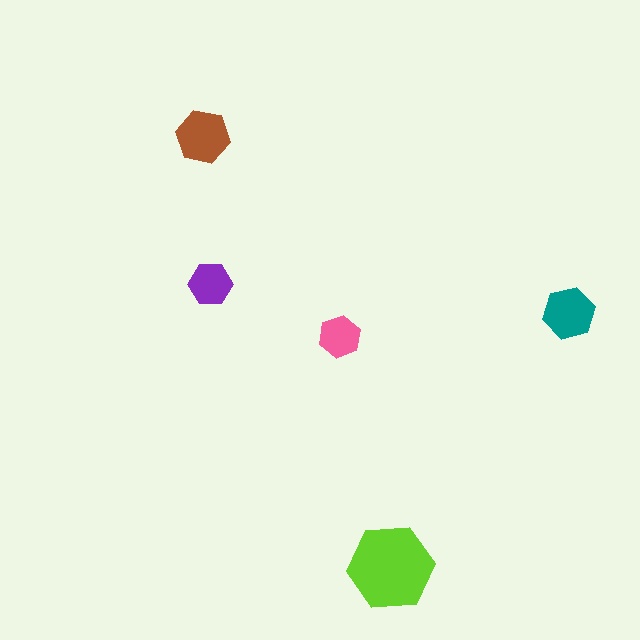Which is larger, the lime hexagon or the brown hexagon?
The lime one.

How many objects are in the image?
There are 5 objects in the image.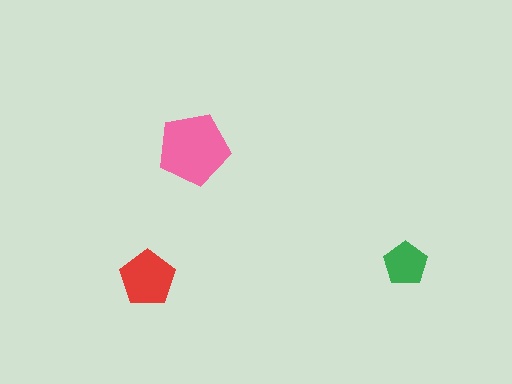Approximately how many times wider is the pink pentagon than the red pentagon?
About 1.5 times wider.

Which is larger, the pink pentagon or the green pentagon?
The pink one.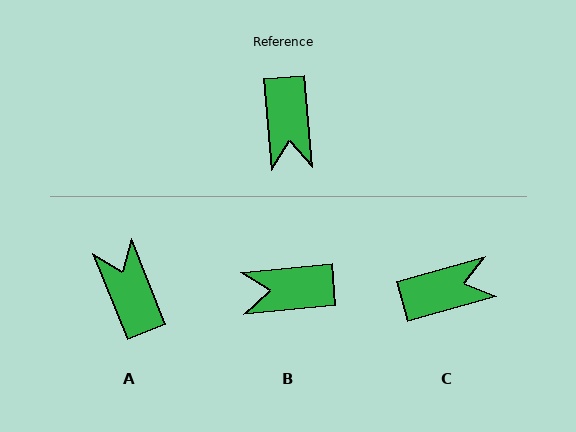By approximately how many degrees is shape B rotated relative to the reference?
Approximately 90 degrees clockwise.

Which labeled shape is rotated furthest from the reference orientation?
A, about 163 degrees away.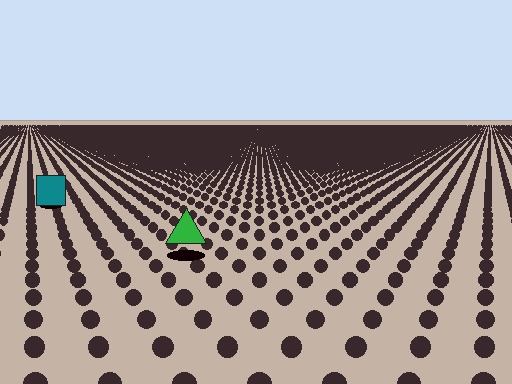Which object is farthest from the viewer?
The teal square is farthest from the viewer. It appears smaller and the ground texture around it is denser.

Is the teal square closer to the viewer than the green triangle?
No. The green triangle is closer — you can tell from the texture gradient: the ground texture is coarser near it.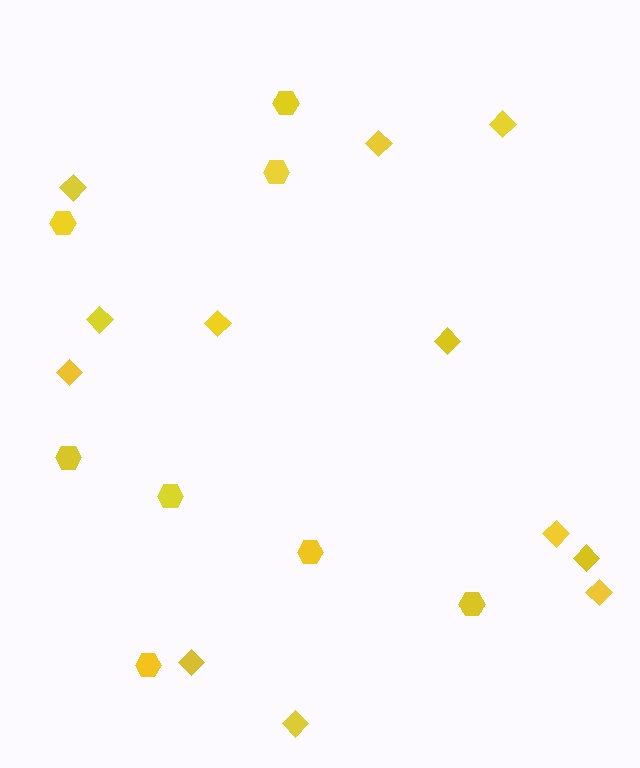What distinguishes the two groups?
There are 2 groups: one group of diamonds (12) and one group of hexagons (8).